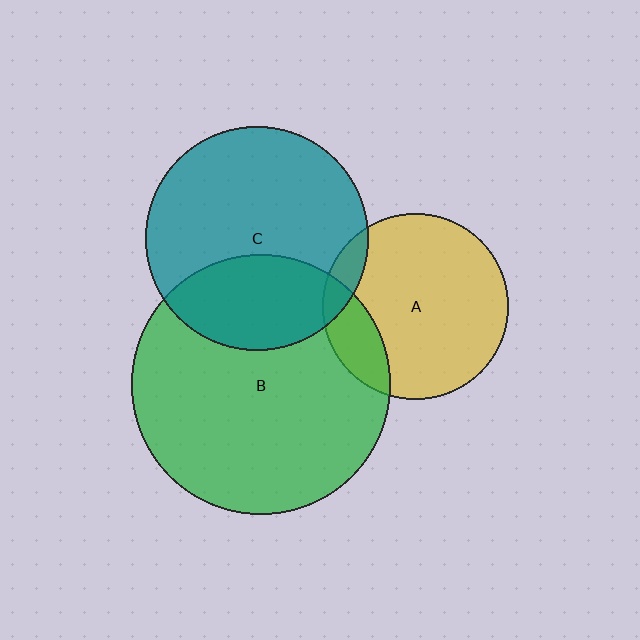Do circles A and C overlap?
Yes.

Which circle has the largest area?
Circle B (green).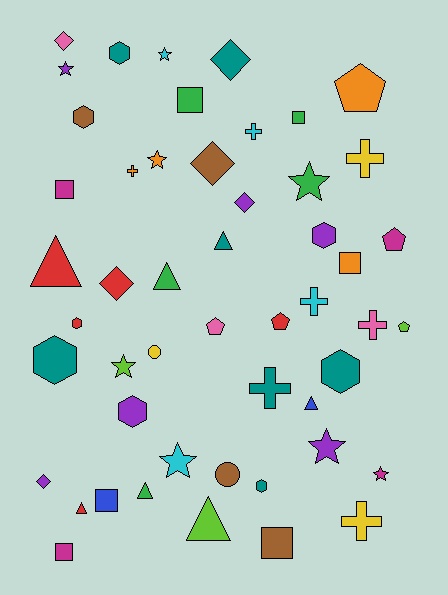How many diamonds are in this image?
There are 6 diamonds.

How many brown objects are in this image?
There are 4 brown objects.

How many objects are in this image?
There are 50 objects.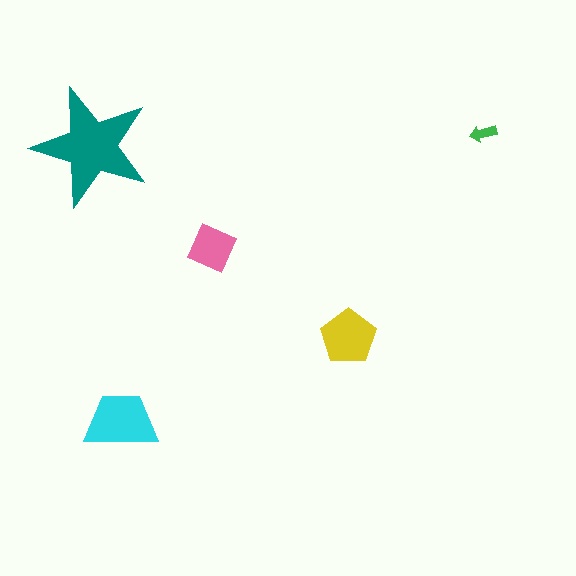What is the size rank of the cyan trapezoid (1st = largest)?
2nd.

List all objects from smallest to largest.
The green arrow, the pink diamond, the yellow pentagon, the cyan trapezoid, the teal star.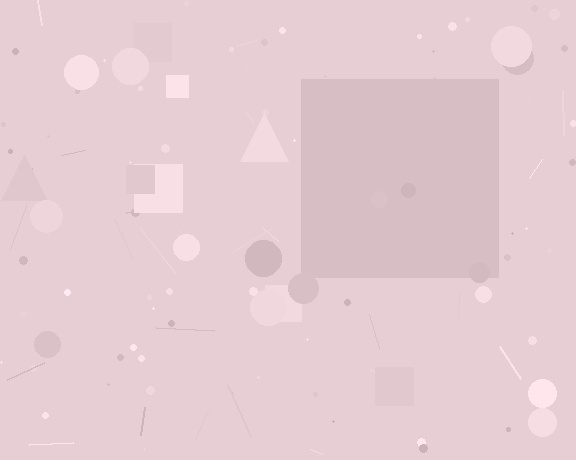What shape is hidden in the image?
A square is hidden in the image.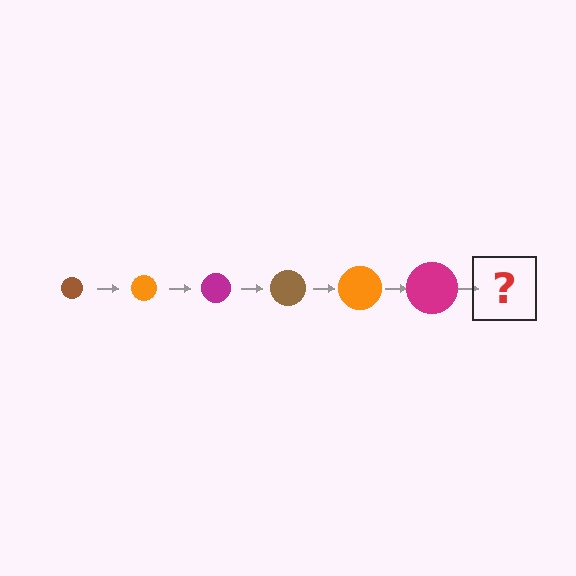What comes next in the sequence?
The next element should be a brown circle, larger than the previous one.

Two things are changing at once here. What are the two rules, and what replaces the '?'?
The two rules are that the circle grows larger each step and the color cycles through brown, orange, and magenta. The '?' should be a brown circle, larger than the previous one.